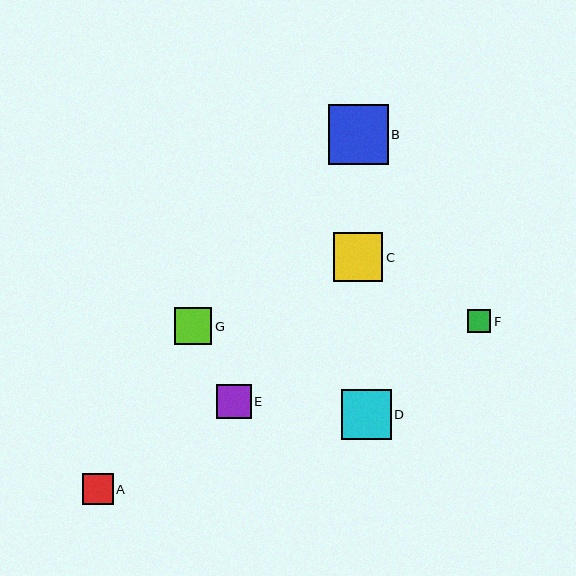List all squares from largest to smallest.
From largest to smallest: B, D, C, G, E, A, F.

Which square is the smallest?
Square F is the smallest with a size of approximately 24 pixels.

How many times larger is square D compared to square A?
Square D is approximately 1.6 times the size of square A.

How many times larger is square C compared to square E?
Square C is approximately 1.4 times the size of square E.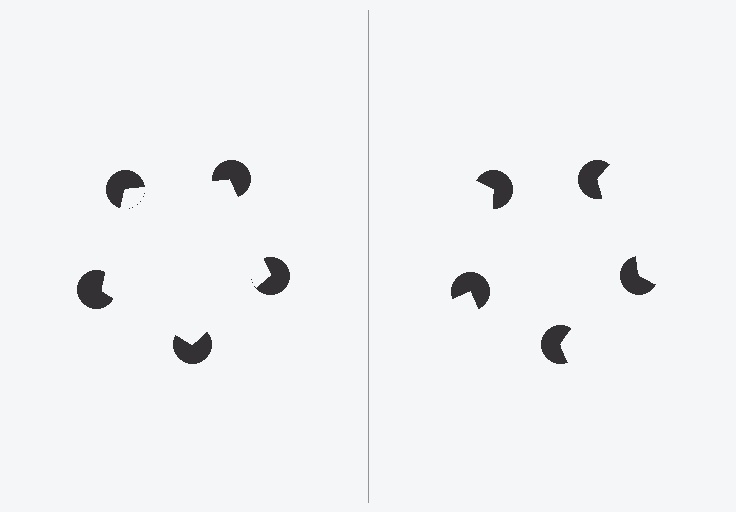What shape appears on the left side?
An illusory pentagon.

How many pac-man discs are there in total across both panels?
10 — 5 on each side.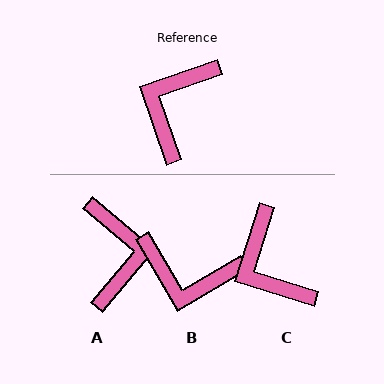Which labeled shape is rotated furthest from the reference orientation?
A, about 149 degrees away.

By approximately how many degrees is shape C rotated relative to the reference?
Approximately 54 degrees counter-clockwise.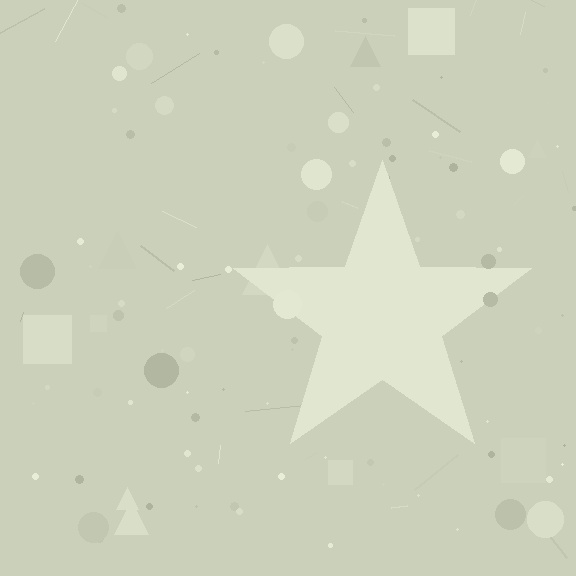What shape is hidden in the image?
A star is hidden in the image.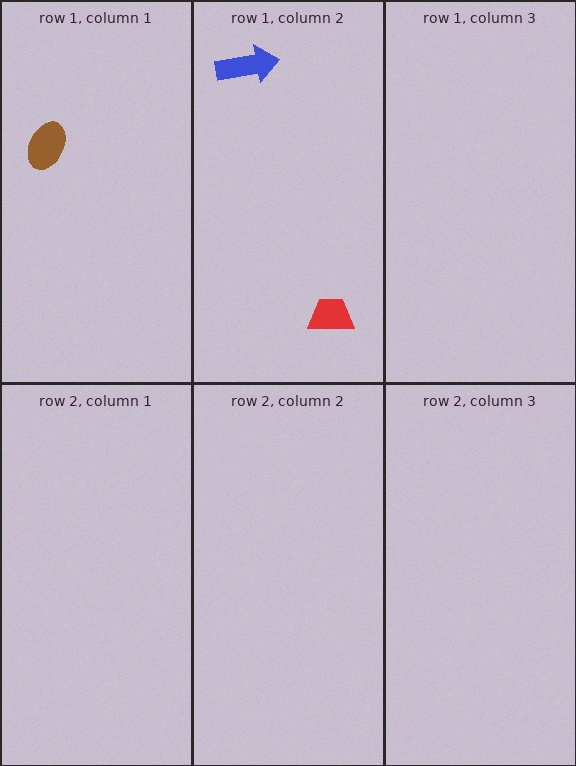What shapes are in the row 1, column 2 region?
The red trapezoid, the blue arrow.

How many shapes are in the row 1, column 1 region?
1.